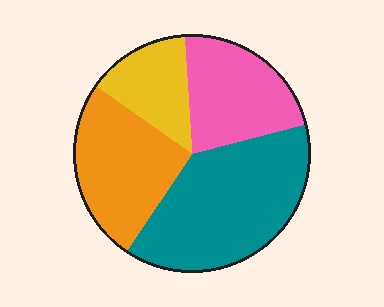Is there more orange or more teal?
Teal.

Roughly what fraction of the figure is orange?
Orange takes up about one quarter (1/4) of the figure.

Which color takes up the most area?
Teal, at roughly 40%.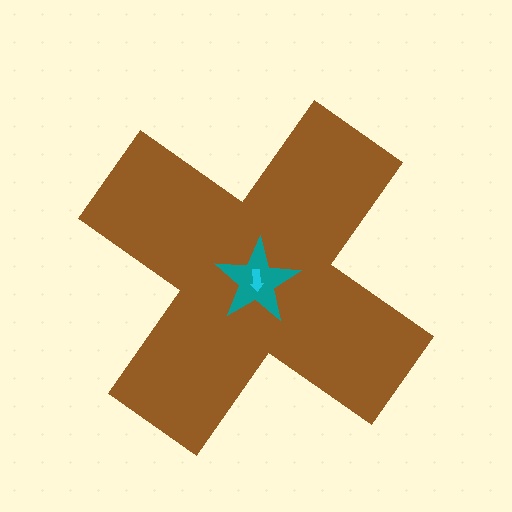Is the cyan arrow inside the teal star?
Yes.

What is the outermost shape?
The brown cross.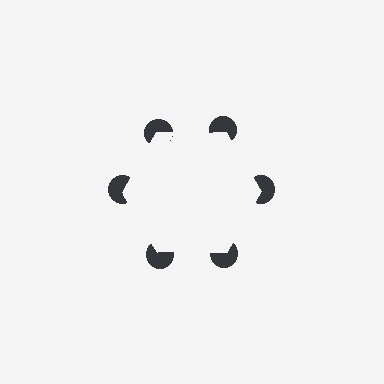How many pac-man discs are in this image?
There are 6 — one at each vertex of the illusory hexagon.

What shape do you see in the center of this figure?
An illusory hexagon — its edges are inferred from the aligned wedge cuts in the pac-man discs, not physically drawn.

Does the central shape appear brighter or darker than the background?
It typically appears slightly brighter than the background, even though no actual brightness change is drawn.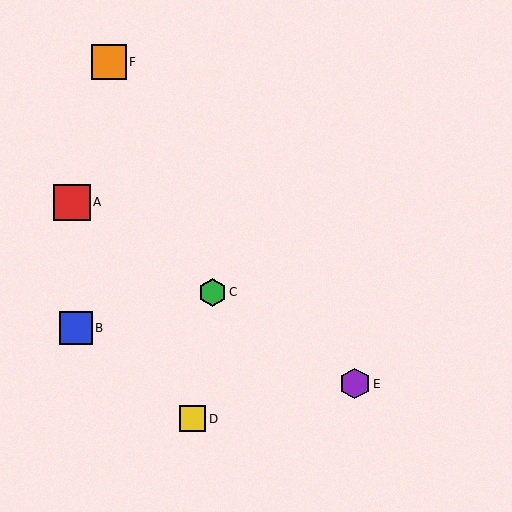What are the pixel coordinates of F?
Object F is at (109, 62).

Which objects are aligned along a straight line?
Objects A, C, E are aligned along a straight line.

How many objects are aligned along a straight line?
3 objects (A, C, E) are aligned along a straight line.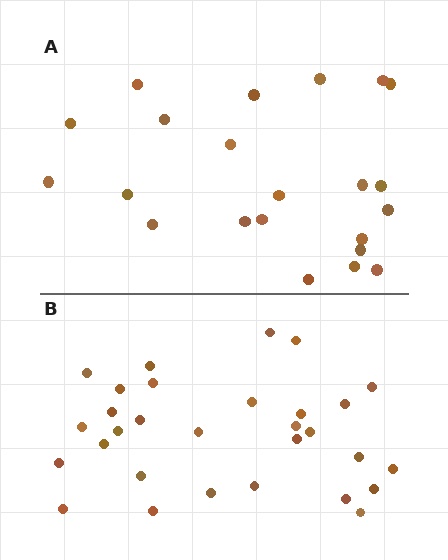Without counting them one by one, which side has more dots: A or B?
Region B (the bottom region) has more dots.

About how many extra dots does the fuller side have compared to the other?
Region B has roughly 8 or so more dots than region A.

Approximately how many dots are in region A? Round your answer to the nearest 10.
About 20 dots. (The exact count is 22, which rounds to 20.)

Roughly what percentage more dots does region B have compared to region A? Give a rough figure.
About 35% more.